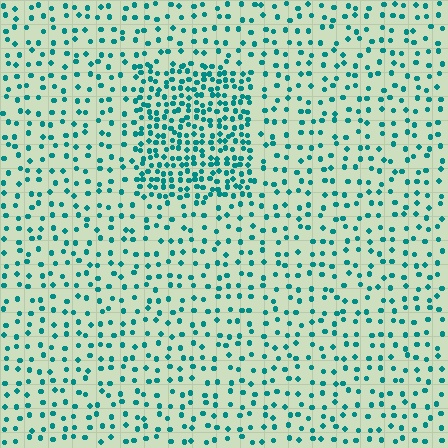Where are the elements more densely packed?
The elements are more densely packed inside the rectangle boundary.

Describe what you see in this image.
The image contains small teal elements arranged at two different densities. A rectangle-shaped region is visible where the elements are more densely packed than the surrounding area.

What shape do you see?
I see a rectangle.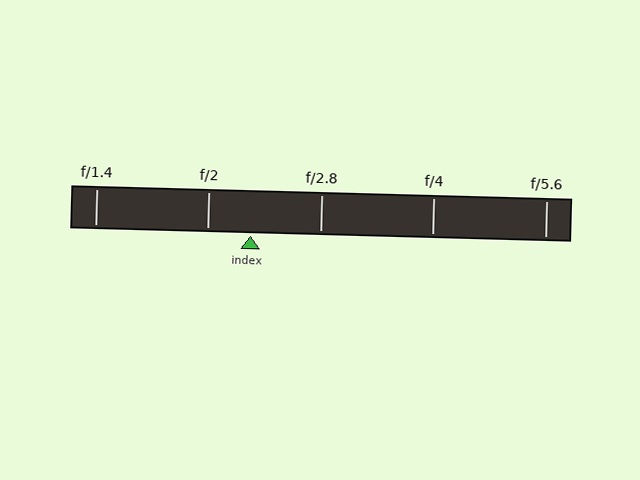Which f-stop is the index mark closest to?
The index mark is closest to f/2.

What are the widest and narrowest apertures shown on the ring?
The widest aperture shown is f/1.4 and the narrowest is f/5.6.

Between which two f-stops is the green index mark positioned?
The index mark is between f/2 and f/2.8.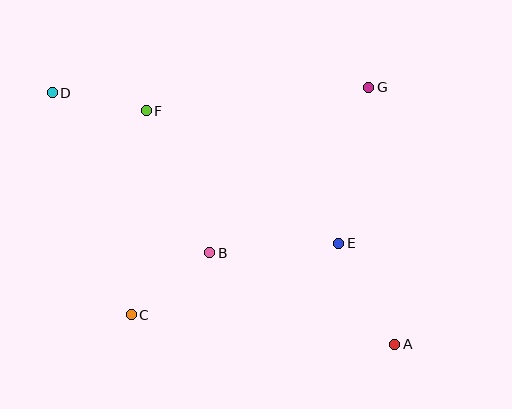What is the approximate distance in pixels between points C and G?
The distance between C and G is approximately 329 pixels.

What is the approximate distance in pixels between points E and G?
The distance between E and G is approximately 159 pixels.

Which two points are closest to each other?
Points D and F are closest to each other.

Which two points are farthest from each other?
Points A and D are farthest from each other.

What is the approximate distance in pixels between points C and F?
The distance between C and F is approximately 204 pixels.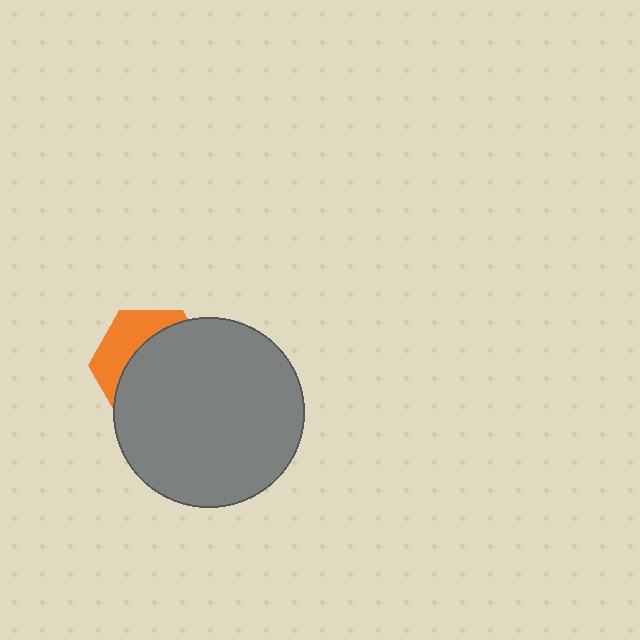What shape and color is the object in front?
The object in front is a gray circle.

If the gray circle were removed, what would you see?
You would see the complete orange hexagon.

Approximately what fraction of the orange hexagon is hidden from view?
Roughly 66% of the orange hexagon is hidden behind the gray circle.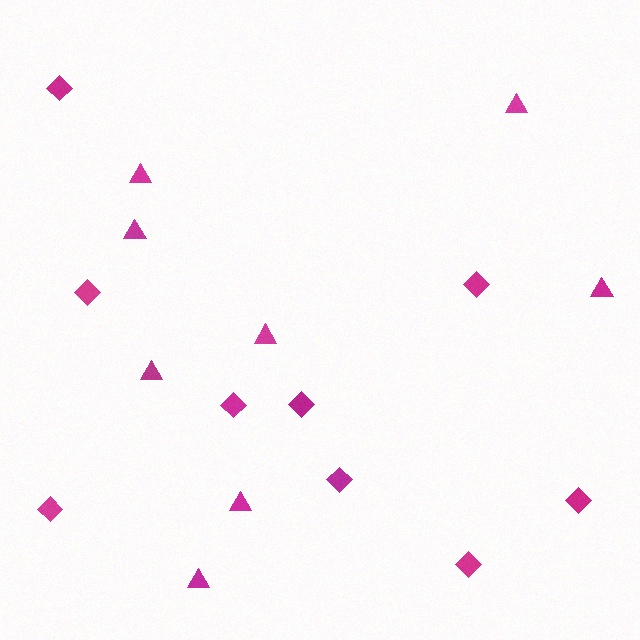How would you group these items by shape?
There are 2 groups: one group of triangles (8) and one group of diamonds (9).